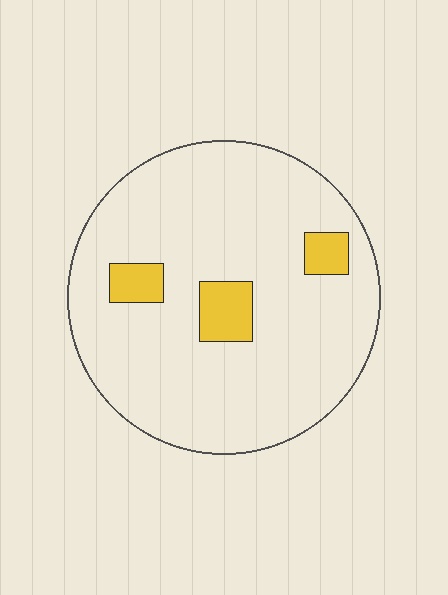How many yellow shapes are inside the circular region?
3.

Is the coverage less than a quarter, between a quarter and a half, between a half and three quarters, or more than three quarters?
Less than a quarter.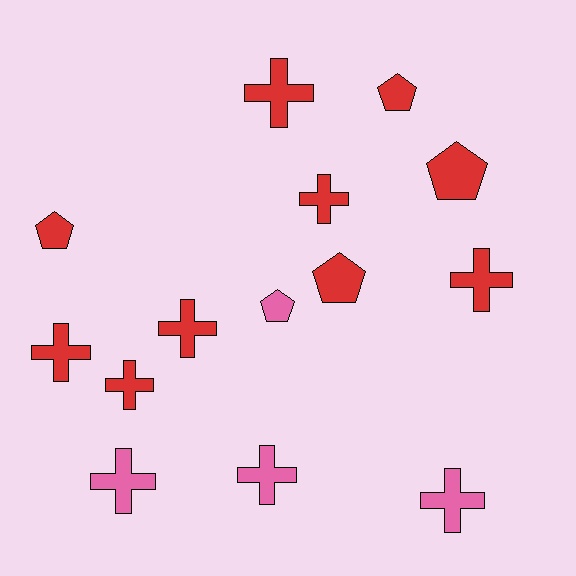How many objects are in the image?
There are 14 objects.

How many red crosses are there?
There are 6 red crosses.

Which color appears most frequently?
Red, with 10 objects.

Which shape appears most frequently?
Cross, with 9 objects.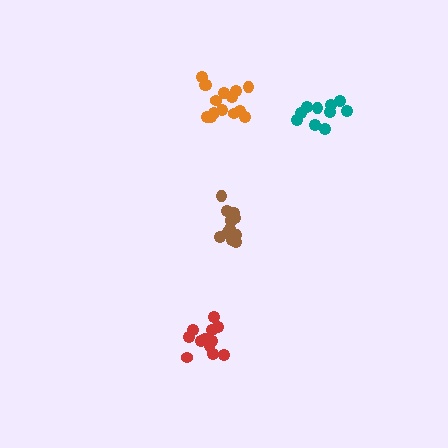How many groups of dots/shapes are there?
There are 4 groups.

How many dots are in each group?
Group 1: 12 dots, Group 2: 10 dots, Group 3: 14 dots, Group 4: 15 dots (51 total).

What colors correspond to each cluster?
The clusters are colored: brown, teal, red, orange.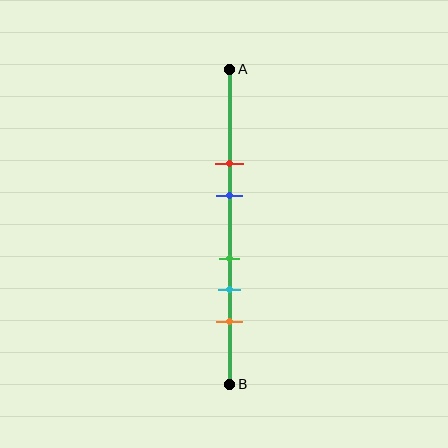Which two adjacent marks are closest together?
The green and cyan marks are the closest adjacent pair.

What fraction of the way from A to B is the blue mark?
The blue mark is approximately 40% (0.4) of the way from A to B.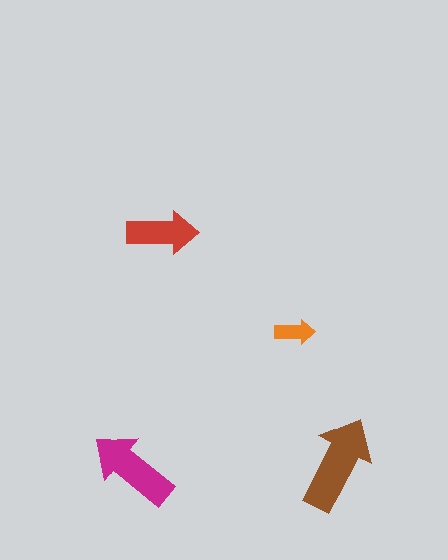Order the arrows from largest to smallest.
the brown one, the magenta one, the red one, the orange one.